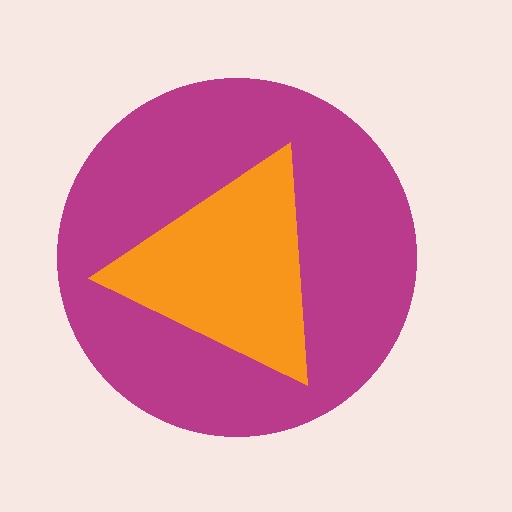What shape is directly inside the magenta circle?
The orange triangle.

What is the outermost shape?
The magenta circle.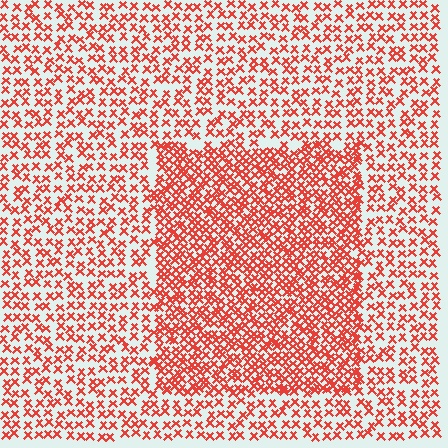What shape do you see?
I see a rectangle.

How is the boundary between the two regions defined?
The boundary is defined by a change in element density (approximately 1.9x ratio). All elements are the same color, size, and shape.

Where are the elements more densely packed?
The elements are more densely packed inside the rectangle boundary.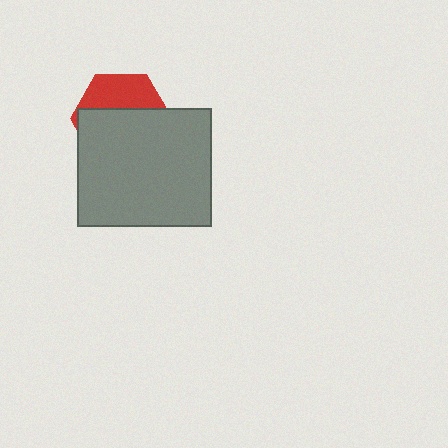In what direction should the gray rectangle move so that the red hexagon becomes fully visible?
The gray rectangle should move down. That is the shortest direction to clear the overlap and leave the red hexagon fully visible.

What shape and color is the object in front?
The object in front is a gray rectangle.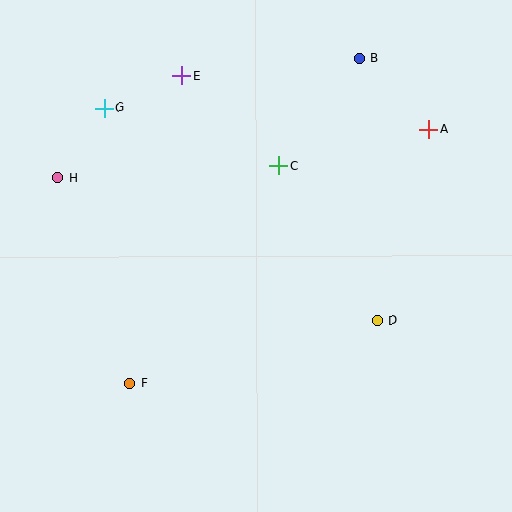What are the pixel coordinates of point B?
Point B is at (359, 58).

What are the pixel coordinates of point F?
Point F is at (130, 384).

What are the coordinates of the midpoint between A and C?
The midpoint between A and C is at (353, 148).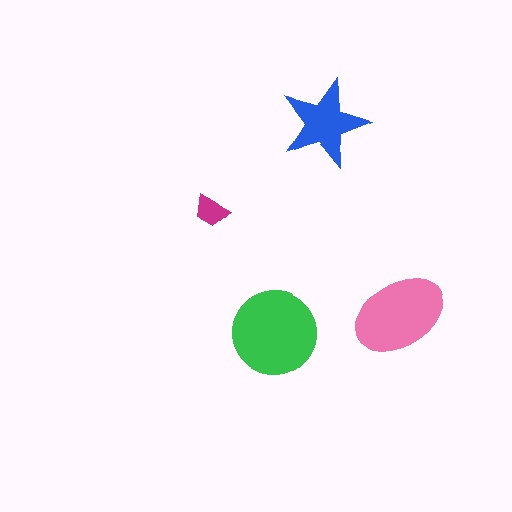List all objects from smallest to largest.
The magenta trapezoid, the blue star, the pink ellipse, the green circle.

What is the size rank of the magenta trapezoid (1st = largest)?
4th.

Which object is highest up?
The blue star is topmost.